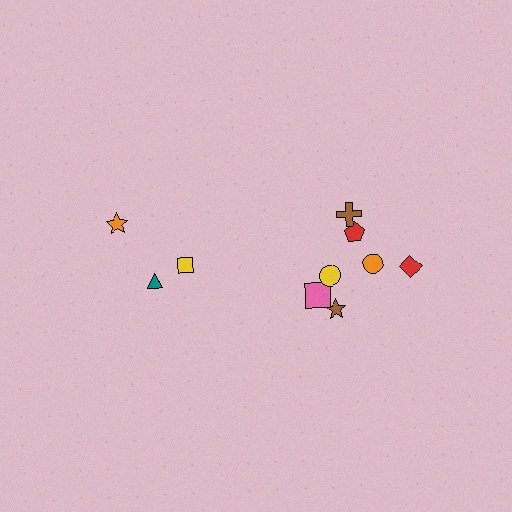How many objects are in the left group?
There are 3 objects.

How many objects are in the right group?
There are 7 objects.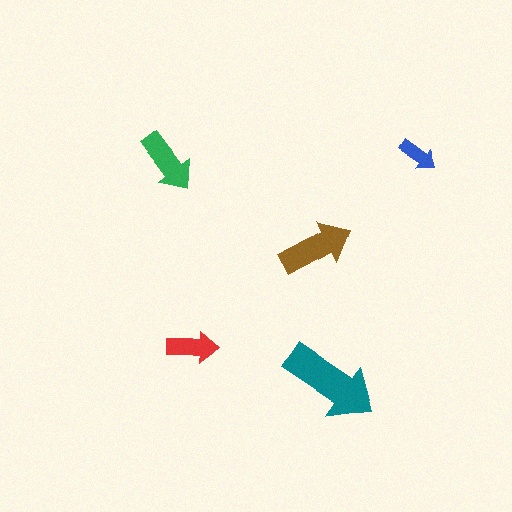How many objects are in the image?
There are 5 objects in the image.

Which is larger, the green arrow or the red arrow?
The green one.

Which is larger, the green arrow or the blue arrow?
The green one.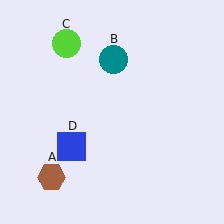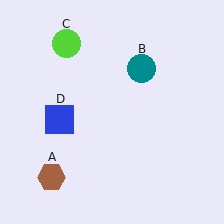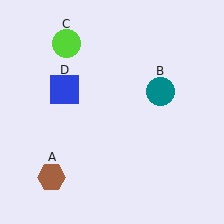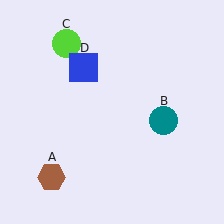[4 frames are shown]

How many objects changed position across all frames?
2 objects changed position: teal circle (object B), blue square (object D).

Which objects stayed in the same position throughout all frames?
Brown hexagon (object A) and lime circle (object C) remained stationary.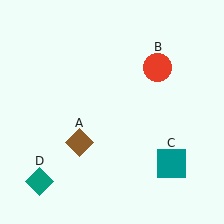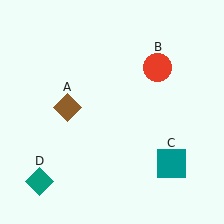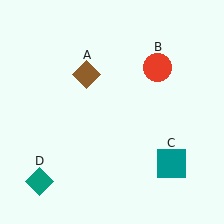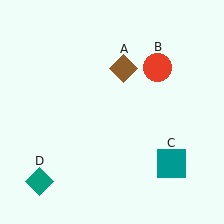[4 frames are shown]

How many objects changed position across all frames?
1 object changed position: brown diamond (object A).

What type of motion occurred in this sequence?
The brown diamond (object A) rotated clockwise around the center of the scene.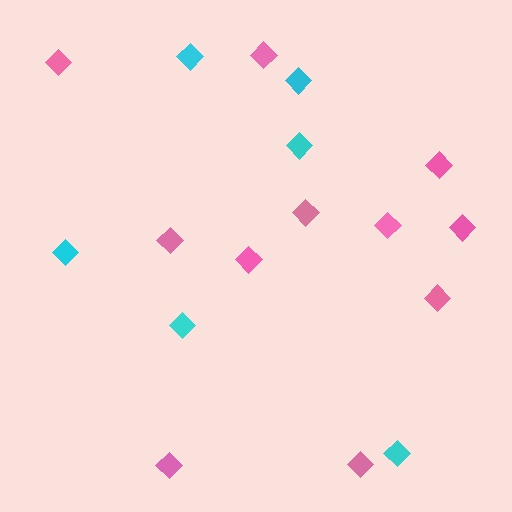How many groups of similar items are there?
There are 2 groups: one group of pink diamonds (11) and one group of cyan diamonds (6).